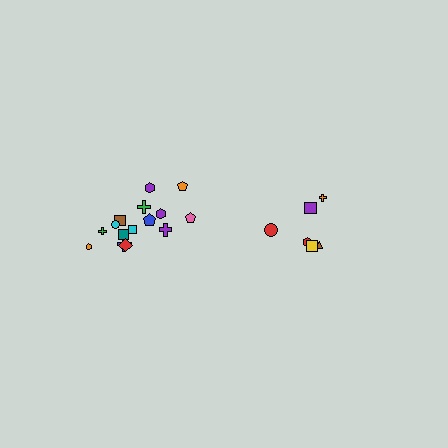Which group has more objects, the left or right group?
The left group.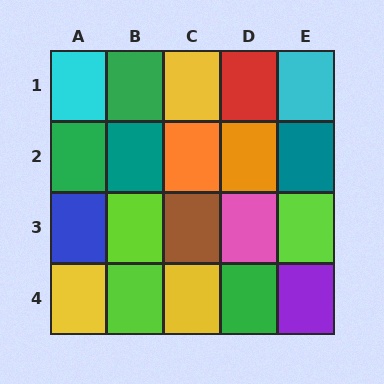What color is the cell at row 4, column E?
Purple.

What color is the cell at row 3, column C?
Brown.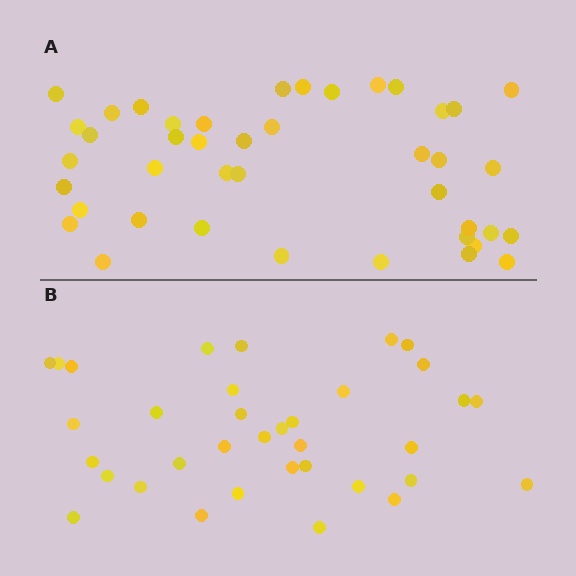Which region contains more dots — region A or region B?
Region A (the top region) has more dots.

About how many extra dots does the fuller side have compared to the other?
Region A has roughly 8 or so more dots than region B.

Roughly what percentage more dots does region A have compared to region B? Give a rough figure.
About 20% more.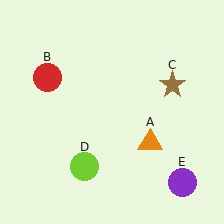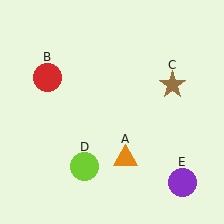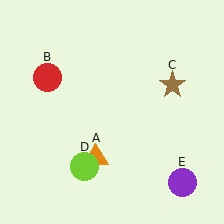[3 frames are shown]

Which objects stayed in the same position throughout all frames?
Red circle (object B) and brown star (object C) and lime circle (object D) and purple circle (object E) remained stationary.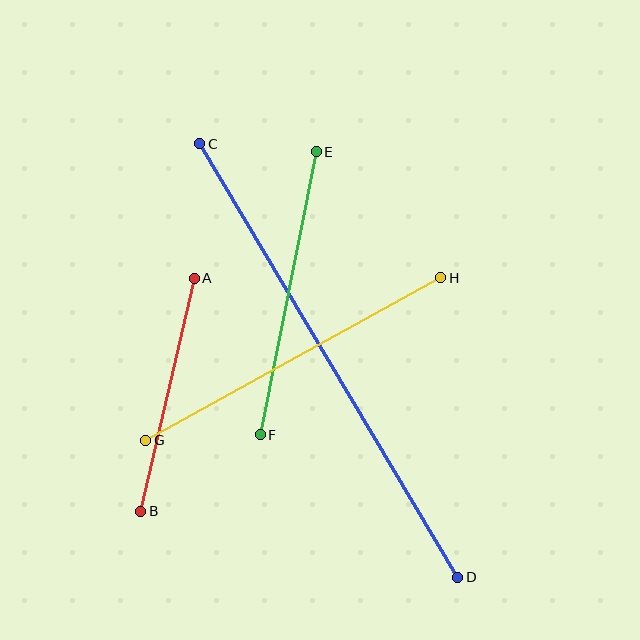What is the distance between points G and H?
The distance is approximately 337 pixels.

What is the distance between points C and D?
The distance is approximately 504 pixels.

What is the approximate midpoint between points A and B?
The midpoint is at approximately (167, 395) pixels.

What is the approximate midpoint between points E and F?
The midpoint is at approximately (288, 293) pixels.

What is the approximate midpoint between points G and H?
The midpoint is at approximately (293, 359) pixels.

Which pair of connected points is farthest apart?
Points C and D are farthest apart.